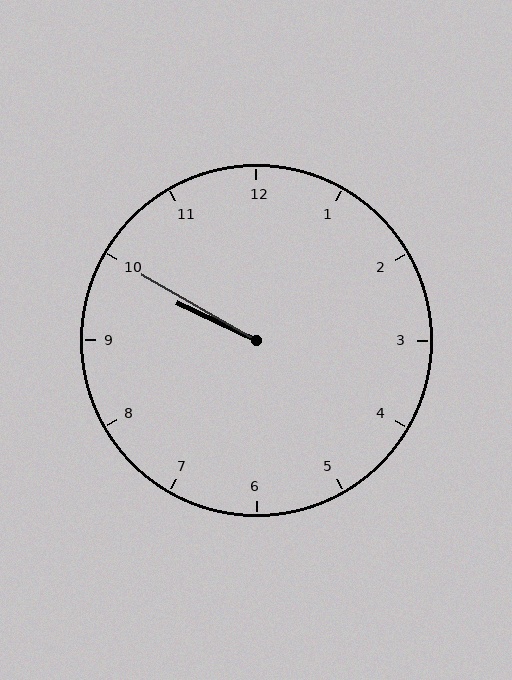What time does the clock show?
9:50.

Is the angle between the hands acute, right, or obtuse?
It is acute.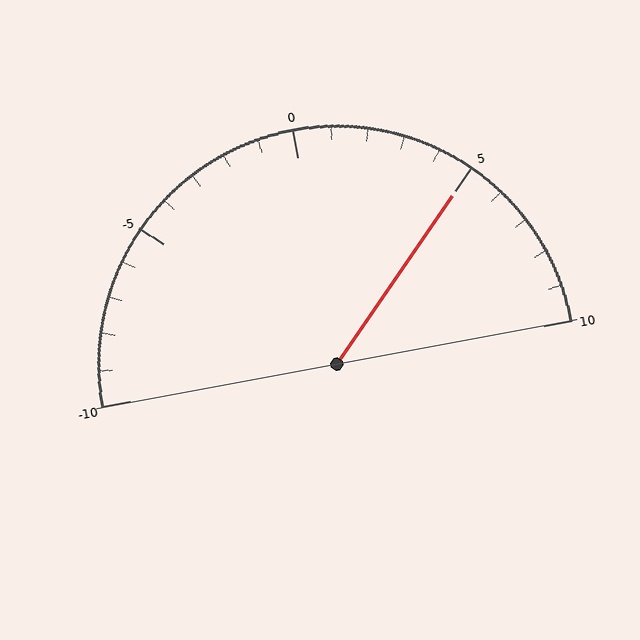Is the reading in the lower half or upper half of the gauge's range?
The reading is in the upper half of the range (-10 to 10).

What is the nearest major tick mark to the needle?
The nearest major tick mark is 5.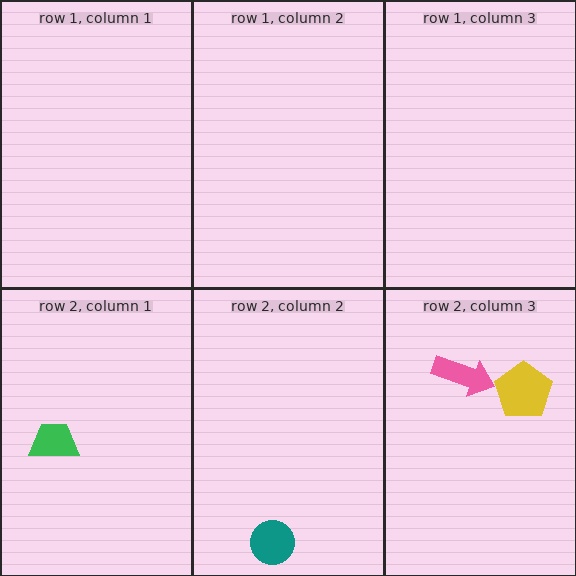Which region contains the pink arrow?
The row 2, column 3 region.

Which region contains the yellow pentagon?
The row 2, column 3 region.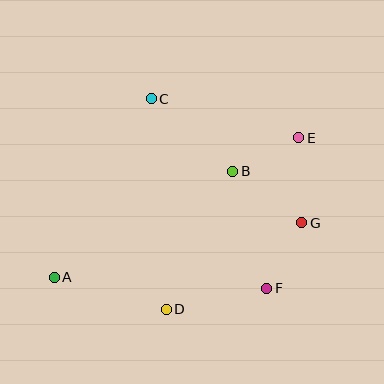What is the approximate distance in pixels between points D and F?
The distance between D and F is approximately 103 pixels.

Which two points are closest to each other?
Points B and E are closest to each other.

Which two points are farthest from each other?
Points A and E are farthest from each other.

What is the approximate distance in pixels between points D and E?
The distance between D and E is approximately 217 pixels.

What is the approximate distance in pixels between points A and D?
The distance between A and D is approximately 116 pixels.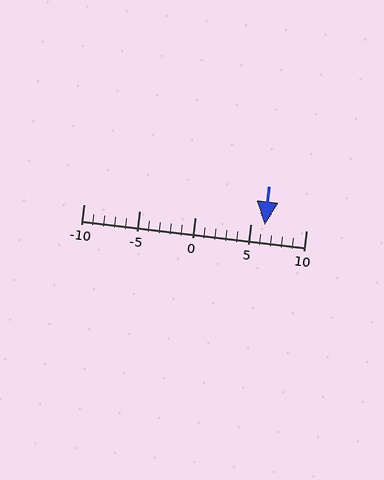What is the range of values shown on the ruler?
The ruler shows values from -10 to 10.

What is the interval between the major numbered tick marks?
The major tick marks are spaced 5 units apart.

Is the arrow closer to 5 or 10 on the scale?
The arrow is closer to 5.